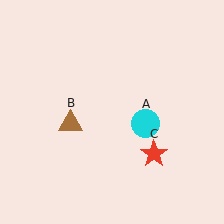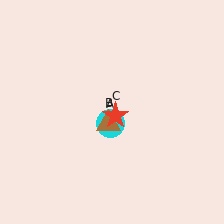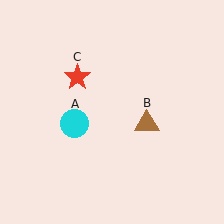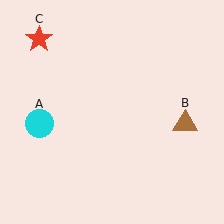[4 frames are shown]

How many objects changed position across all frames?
3 objects changed position: cyan circle (object A), brown triangle (object B), red star (object C).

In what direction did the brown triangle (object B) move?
The brown triangle (object B) moved right.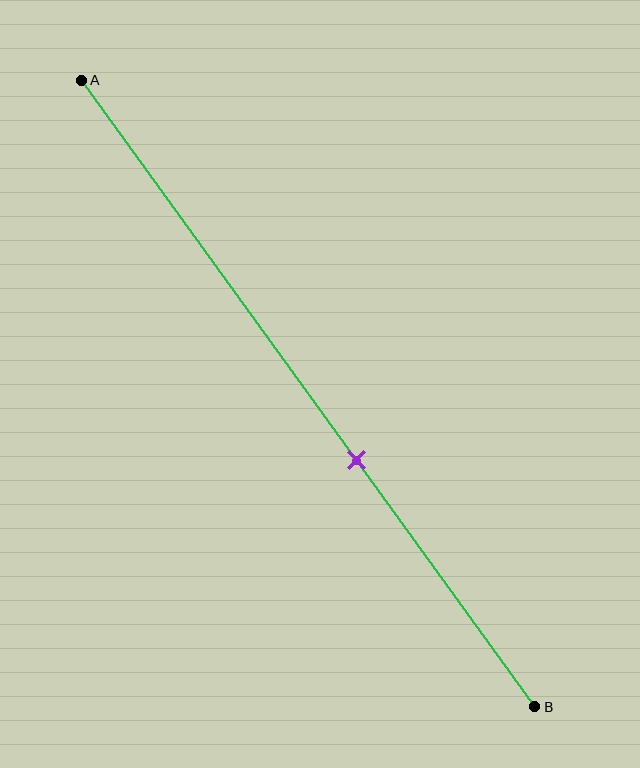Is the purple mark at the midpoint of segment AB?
No, the mark is at about 60% from A, not at the 50% midpoint.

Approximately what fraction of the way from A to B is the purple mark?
The purple mark is approximately 60% of the way from A to B.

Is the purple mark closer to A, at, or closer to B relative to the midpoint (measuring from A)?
The purple mark is closer to point B than the midpoint of segment AB.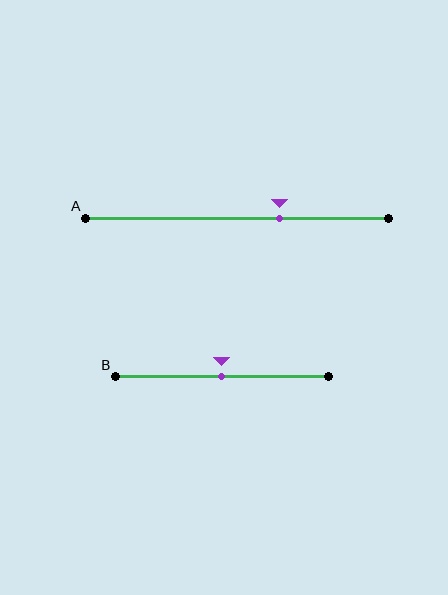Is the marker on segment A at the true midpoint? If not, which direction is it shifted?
No, the marker on segment A is shifted to the right by about 14% of the segment length.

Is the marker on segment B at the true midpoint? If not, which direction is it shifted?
Yes, the marker on segment B is at the true midpoint.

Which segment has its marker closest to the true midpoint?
Segment B has its marker closest to the true midpoint.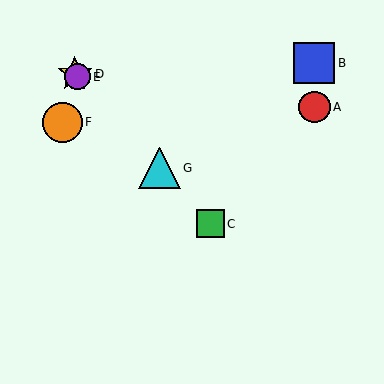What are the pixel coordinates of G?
Object G is at (160, 168).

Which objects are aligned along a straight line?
Objects C, D, E, G are aligned along a straight line.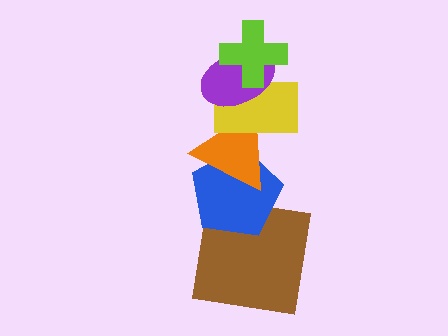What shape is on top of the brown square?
The blue pentagon is on top of the brown square.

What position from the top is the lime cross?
The lime cross is 1st from the top.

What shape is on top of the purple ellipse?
The lime cross is on top of the purple ellipse.